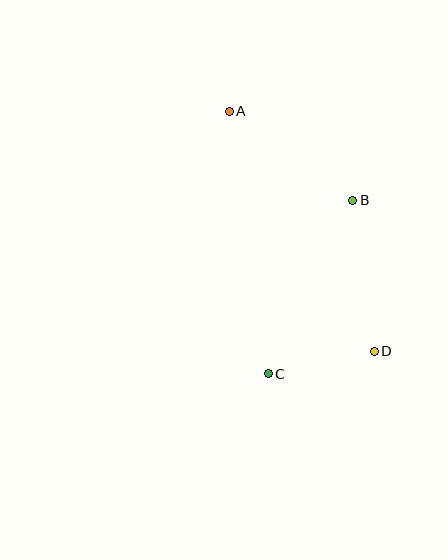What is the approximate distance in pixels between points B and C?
The distance between B and C is approximately 193 pixels.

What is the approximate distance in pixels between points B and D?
The distance between B and D is approximately 152 pixels.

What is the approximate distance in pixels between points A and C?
The distance between A and C is approximately 266 pixels.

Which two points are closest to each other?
Points C and D are closest to each other.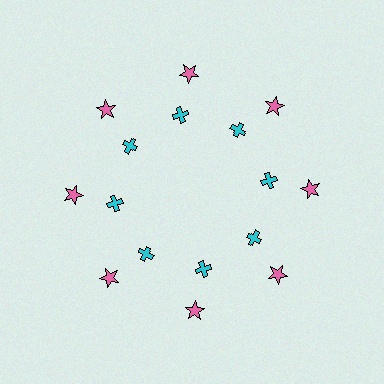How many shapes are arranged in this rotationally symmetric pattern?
There are 16 shapes, arranged in 8 groups of 2.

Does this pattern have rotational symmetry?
Yes, this pattern has 8-fold rotational symmetry. It looks the same after rotating 45 degrees around the center.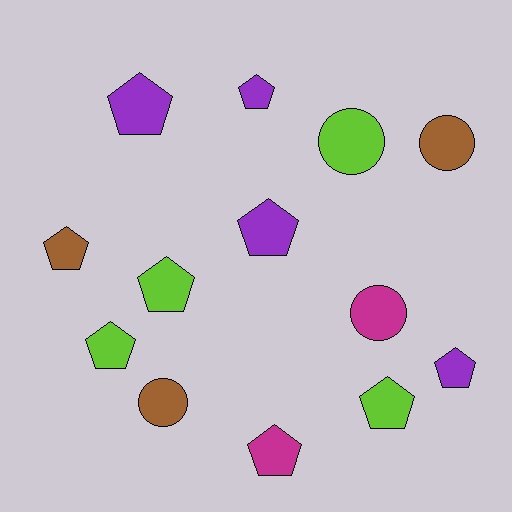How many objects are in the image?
There are 13 objects.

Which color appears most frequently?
Lime, with 4 objects.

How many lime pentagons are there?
There are 3 lime pentagons.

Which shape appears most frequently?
Pentagon, with 9 objects.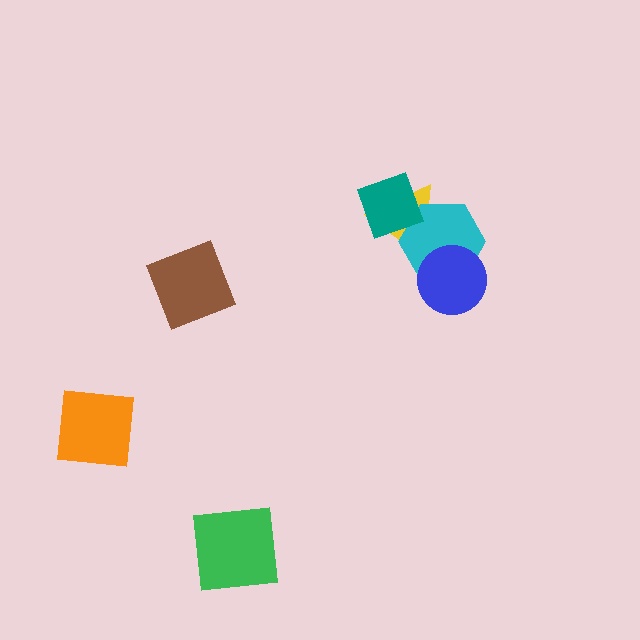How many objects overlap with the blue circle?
1 object overlaps with the blue circle.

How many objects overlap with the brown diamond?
0 objects overlap with the brown diamond.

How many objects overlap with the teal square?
1 object overlaps with the teal square.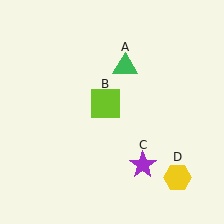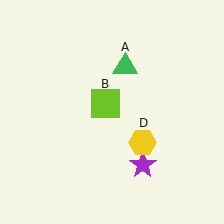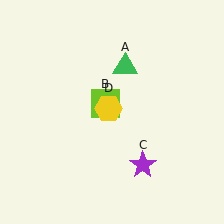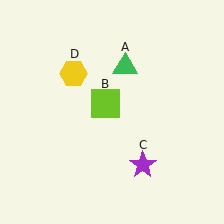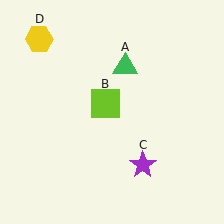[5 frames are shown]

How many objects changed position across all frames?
1 object changed position: yellow hexagon (object D).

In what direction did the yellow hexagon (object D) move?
The yellow hexagon (object D) moved up and to the left.